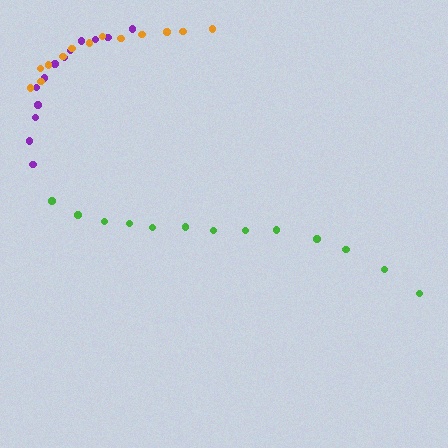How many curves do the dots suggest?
There are 3 distinct paths.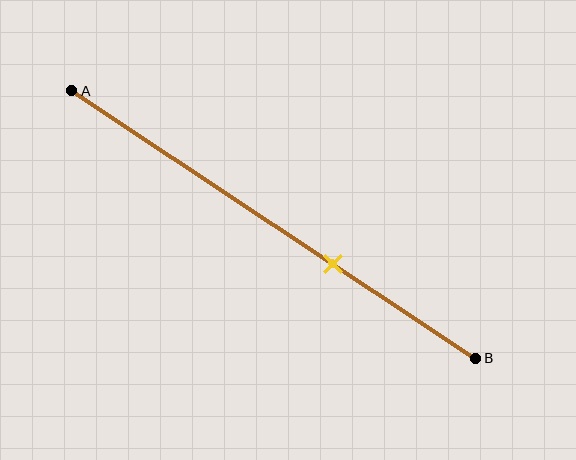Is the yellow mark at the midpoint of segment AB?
No, the mark is at about 65% from A, not at the 50% midpoint.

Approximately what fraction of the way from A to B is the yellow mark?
The yellow mark is approximately 65% of the way from A to B.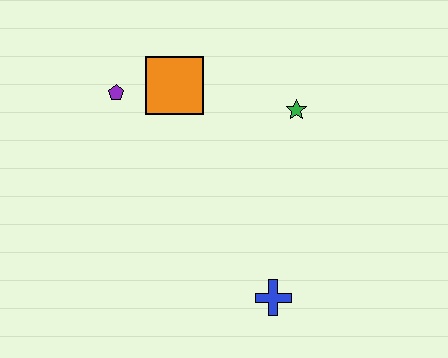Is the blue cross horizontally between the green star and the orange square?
Yes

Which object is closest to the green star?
The orange square is closest to the green star.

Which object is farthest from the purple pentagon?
The blue cross is farthest from the purple pentagon.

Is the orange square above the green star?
Yes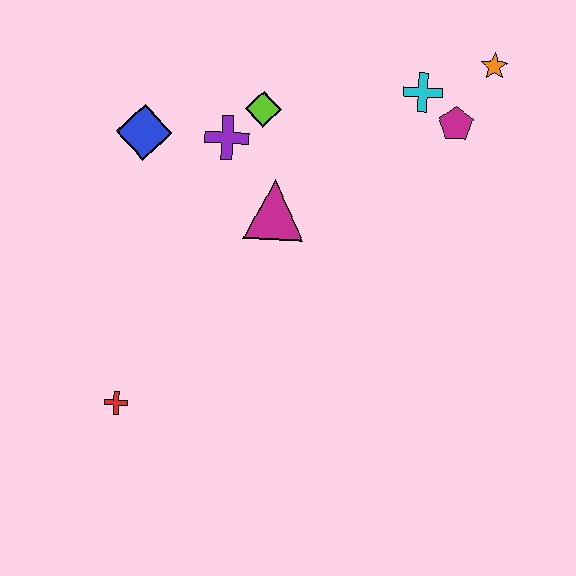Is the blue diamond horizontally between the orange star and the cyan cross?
No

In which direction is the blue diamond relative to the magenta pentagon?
The blue diamond is to the left of the magenta pentagon.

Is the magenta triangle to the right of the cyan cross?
No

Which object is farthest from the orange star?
The red cross is farthest from the orange star.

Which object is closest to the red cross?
The magenta triangle is closest to the red cross.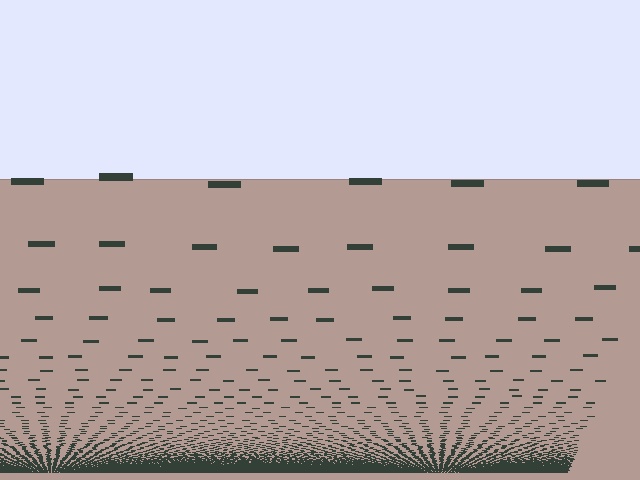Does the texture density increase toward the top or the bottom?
Density increases toward the bottom.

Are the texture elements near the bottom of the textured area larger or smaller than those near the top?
Smaller. The gradient is inverted — elements near the bottom are smaller and denser.